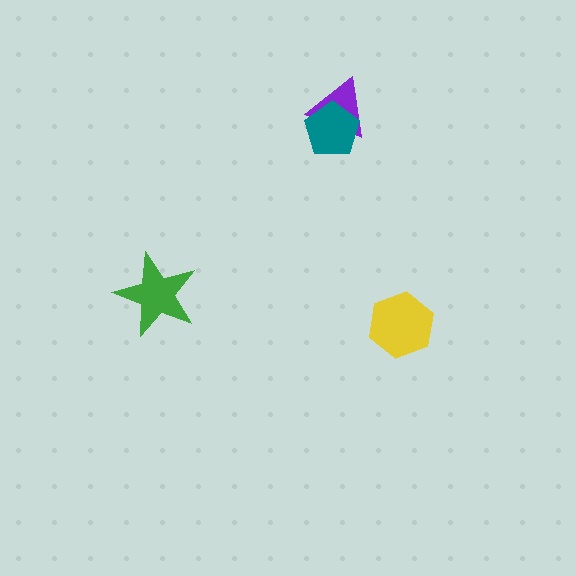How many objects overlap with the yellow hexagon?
0 objects overlap with the yellow hexagon.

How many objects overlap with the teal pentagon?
1 object overlaps with the teal pentagon.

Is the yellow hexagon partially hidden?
No, no other shape covers it.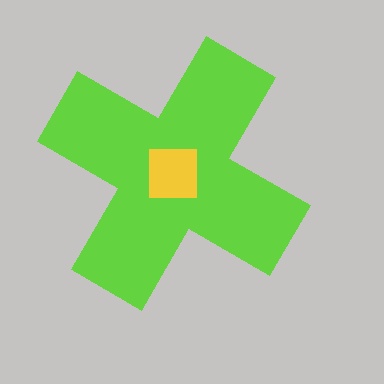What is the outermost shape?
The lime cross.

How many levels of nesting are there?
2.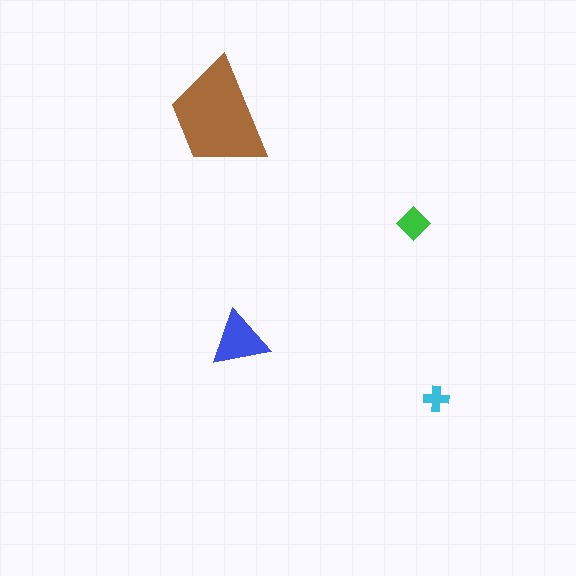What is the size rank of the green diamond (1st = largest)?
3rd.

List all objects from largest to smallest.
The brown trapezoid, the blue triangle, the green diamond, the cyan cross.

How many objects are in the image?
There are 4 objects in the image.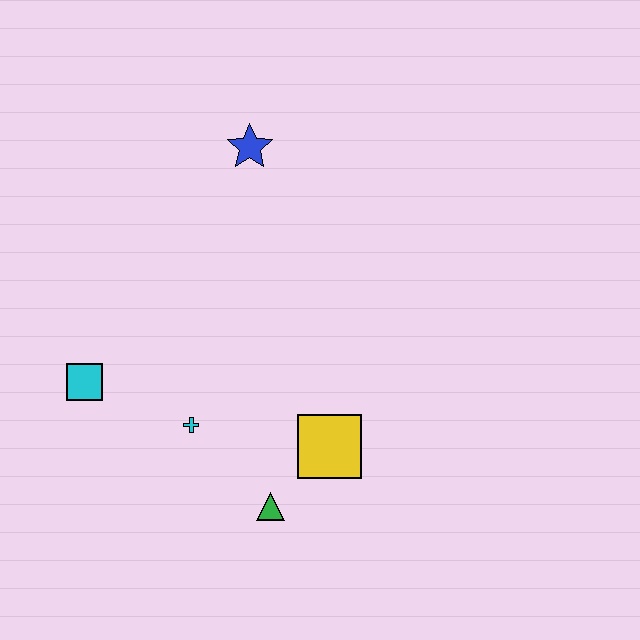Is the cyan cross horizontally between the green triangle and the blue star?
No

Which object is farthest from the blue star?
The green triangle is farthest from the blue star.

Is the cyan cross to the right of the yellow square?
No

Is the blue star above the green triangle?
Yes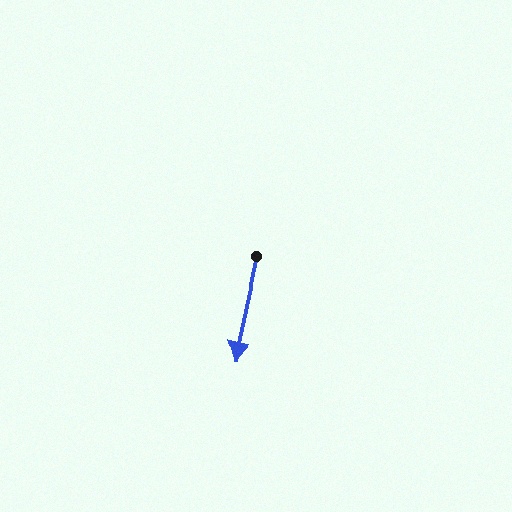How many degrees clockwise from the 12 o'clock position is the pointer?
Approximately 192 degrees.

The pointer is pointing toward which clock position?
Roughly 6 o'clock.